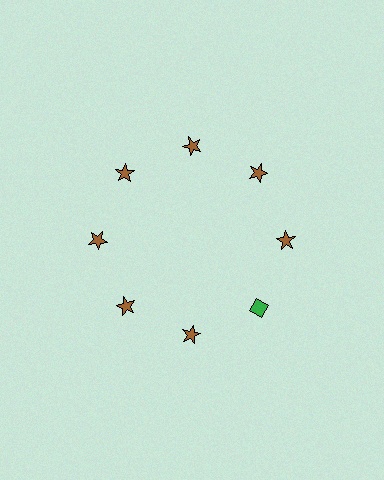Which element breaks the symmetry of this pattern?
The green diamond at roughly the 4 o'clock position breaks the symmetry. All other shapes are brown stars.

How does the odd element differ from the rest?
It differs in both color (green instead of brown) and shape (diamond instead of star).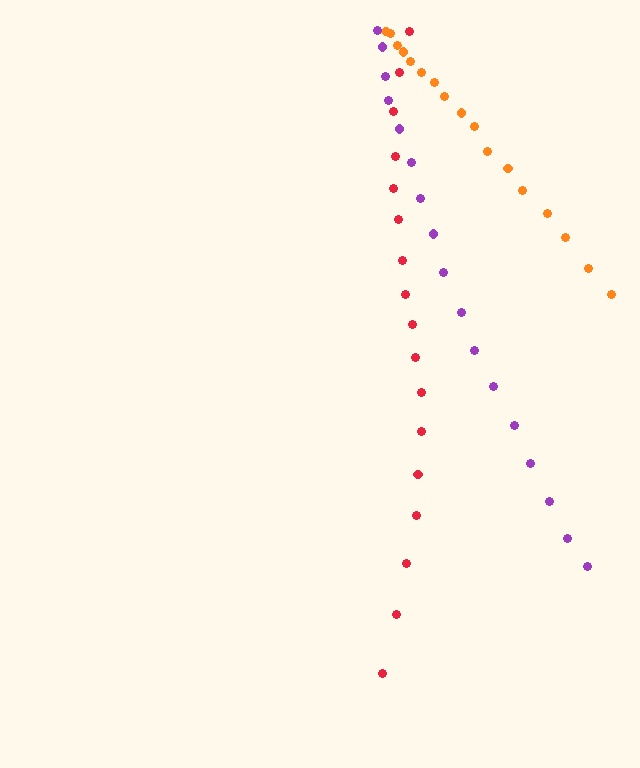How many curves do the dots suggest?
There are 3 distinct paths.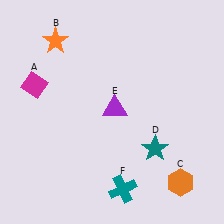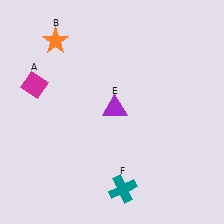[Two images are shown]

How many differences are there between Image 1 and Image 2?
There are 2 differences between the two images.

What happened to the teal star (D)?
The teal star (D) was removed in Image 2. It was in the bottom-right area of Image 1.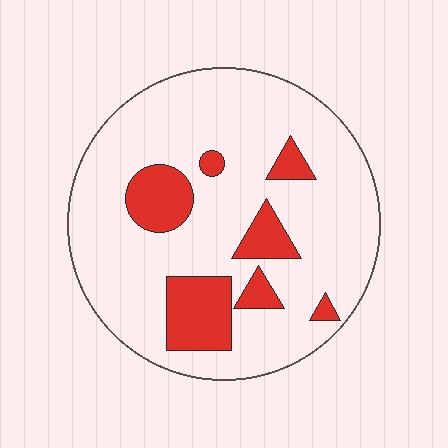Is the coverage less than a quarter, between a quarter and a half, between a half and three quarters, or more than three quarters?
Less than a quarter.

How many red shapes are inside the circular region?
7.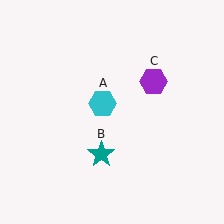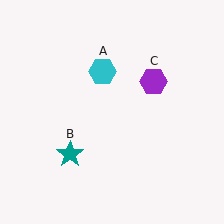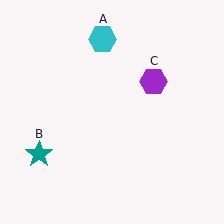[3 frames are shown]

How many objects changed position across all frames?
2 objects changed position: cyan hexagon (object A), teal star (object B).